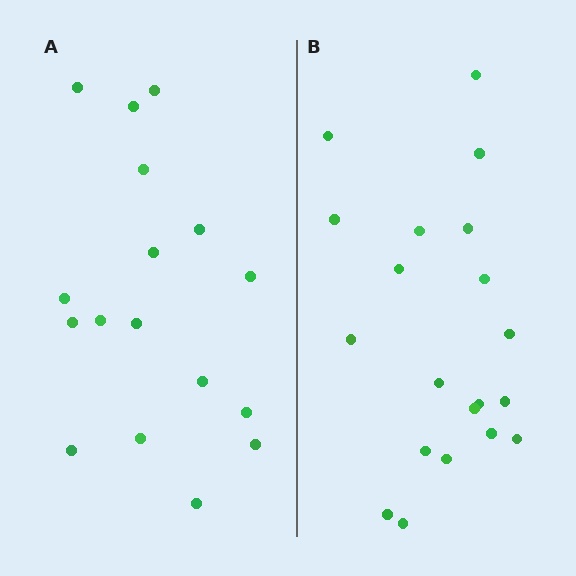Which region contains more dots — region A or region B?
Region B (the right region) has more dots.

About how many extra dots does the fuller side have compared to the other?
Region B has just a few more — roughly 2 or 3 more dots than region A.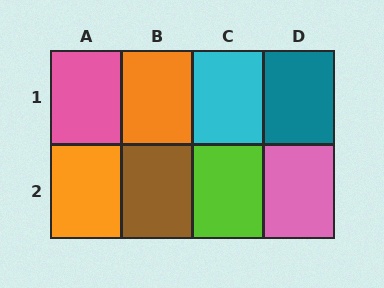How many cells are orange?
2 cells are orange.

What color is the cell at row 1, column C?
Cyan.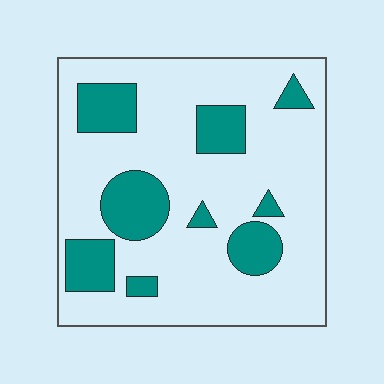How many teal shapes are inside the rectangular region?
9.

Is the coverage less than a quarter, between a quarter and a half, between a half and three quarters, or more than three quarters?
Less than a quarter.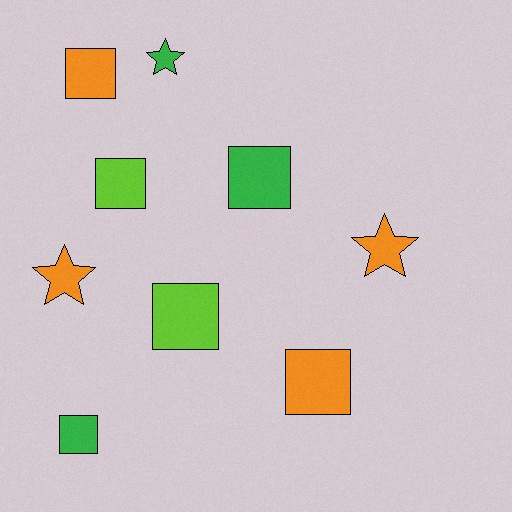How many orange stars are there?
There are 2 orange stars.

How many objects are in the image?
There are 9 objects.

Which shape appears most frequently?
Square, with 6 objects.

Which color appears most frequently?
Orange, with 4 objects.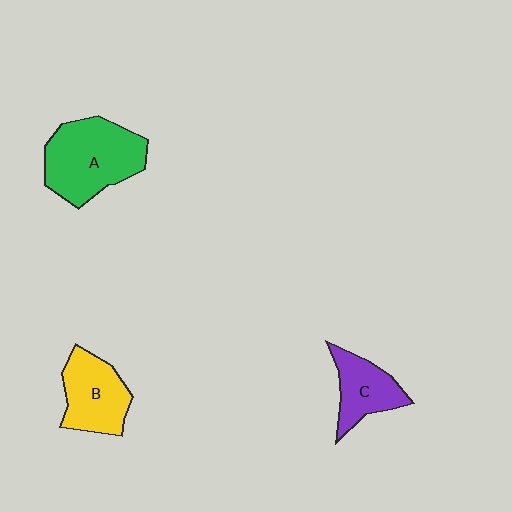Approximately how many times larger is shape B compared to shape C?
Approximately 1.2 times.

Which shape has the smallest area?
Shape C (purple).